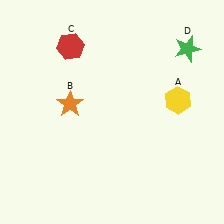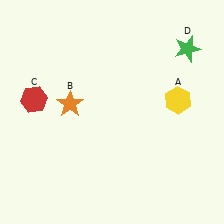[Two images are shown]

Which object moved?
The red hexagon (C) moved down.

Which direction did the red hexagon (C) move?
The red hexagon (C) moved down.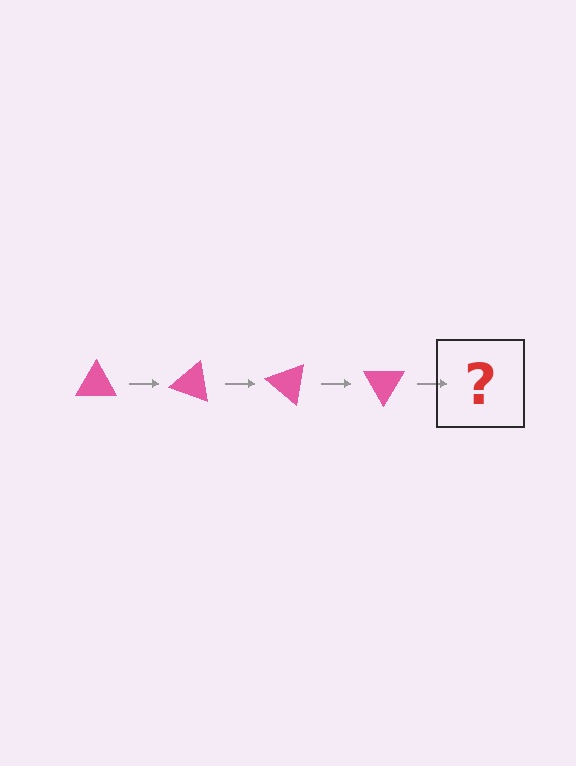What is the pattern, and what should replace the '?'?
The pattern is that the triangle rotates 20 degrees each step. The '?' should be a pink triangle rotated 80 degrees.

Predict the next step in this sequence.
The next step is a pink triangle rotated 80 degrees.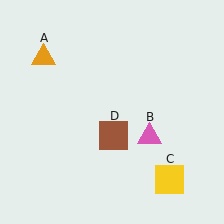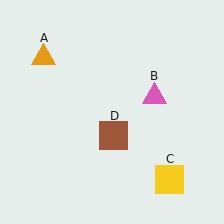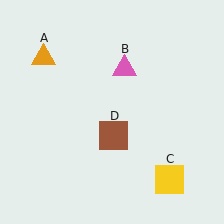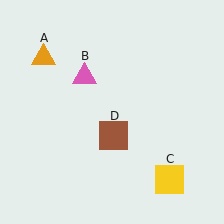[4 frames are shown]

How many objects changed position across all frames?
1 object changed position: pink triangle (object B).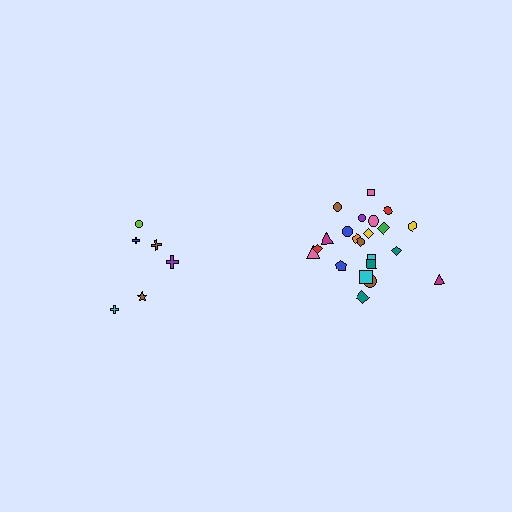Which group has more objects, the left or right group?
The right group.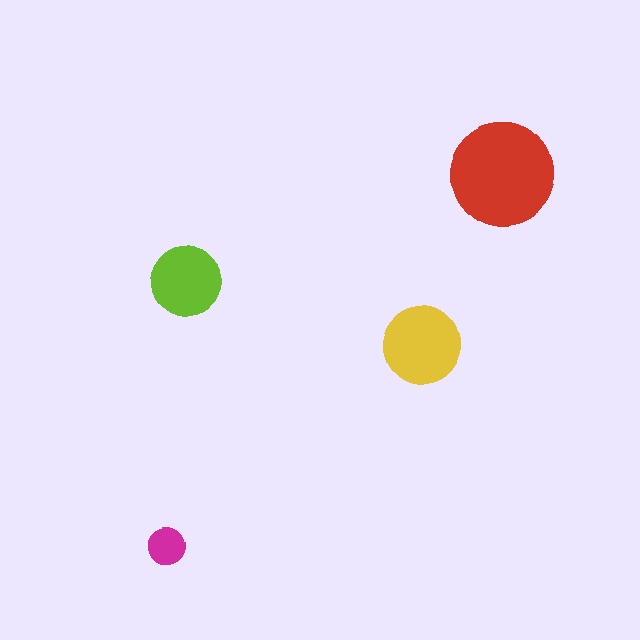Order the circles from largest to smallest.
the red one, the yellow one, the lime one, the magenta one.